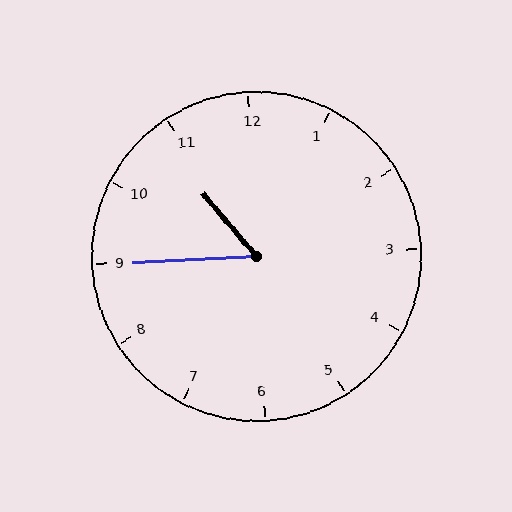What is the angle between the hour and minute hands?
Approximately 52 degrees.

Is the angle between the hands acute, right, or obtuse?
It is acute.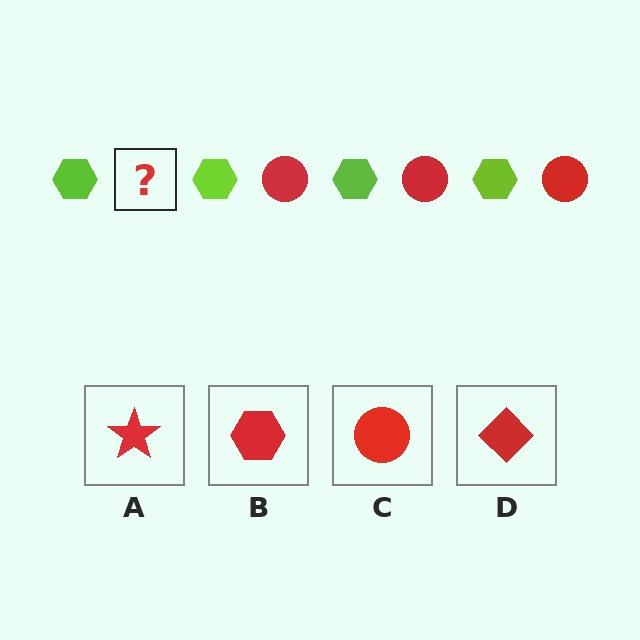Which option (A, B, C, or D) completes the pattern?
C.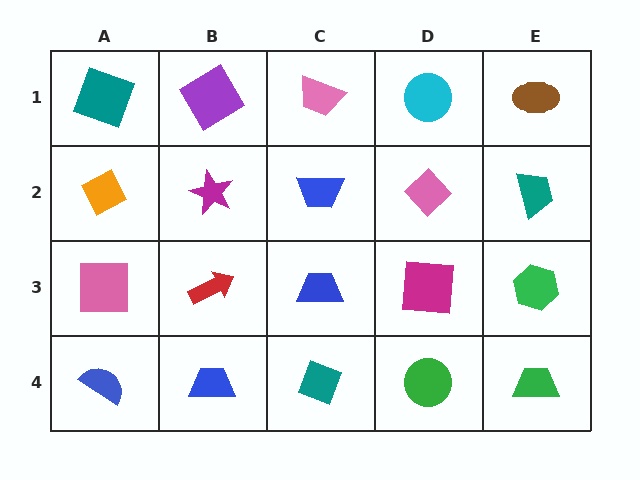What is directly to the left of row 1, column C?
A purple diamond.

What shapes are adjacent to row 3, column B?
A magenta star (row 2, column B), a blue trapezoid (row 4, column B), a pink square (row 3, column A), a blue trapezoid (row 3, column C).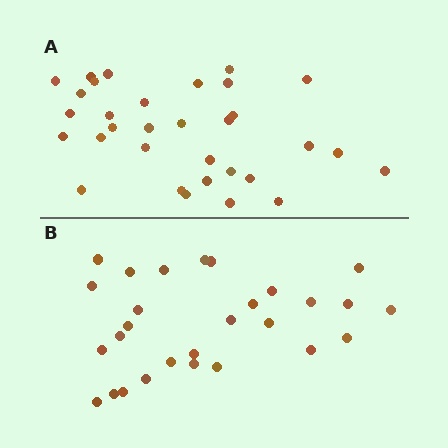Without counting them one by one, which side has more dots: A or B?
Region A (the top region) has more dots.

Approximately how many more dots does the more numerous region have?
Region A has about 4 more dots than region B.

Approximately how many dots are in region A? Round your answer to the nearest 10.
About 30 dots. (The exact count is 32, which rounds to 30.)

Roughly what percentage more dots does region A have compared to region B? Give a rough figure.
About 15% more.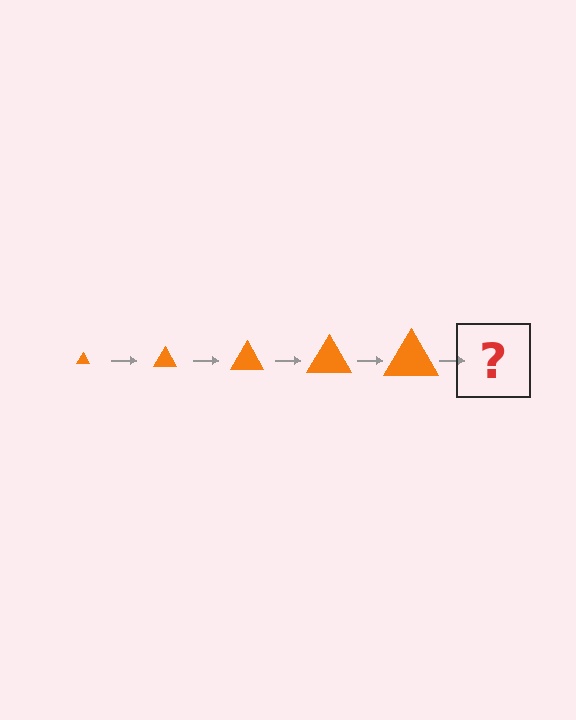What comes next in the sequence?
The next element should be an orange triangle, larger than the previous one.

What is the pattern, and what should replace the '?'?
The pattern is that the triangle gets progressively larger each step. The '?' should be an orange triangle, larger than the previous one.